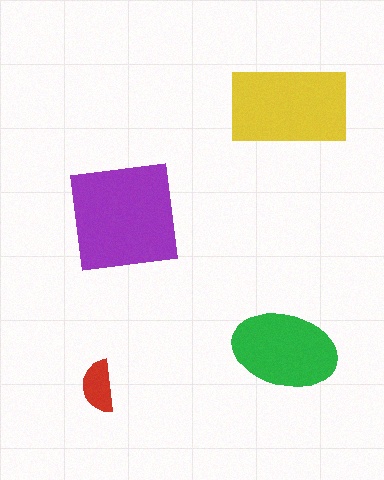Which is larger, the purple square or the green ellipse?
The purple square.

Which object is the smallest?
The red semicircle.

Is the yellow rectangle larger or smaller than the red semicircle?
Larger.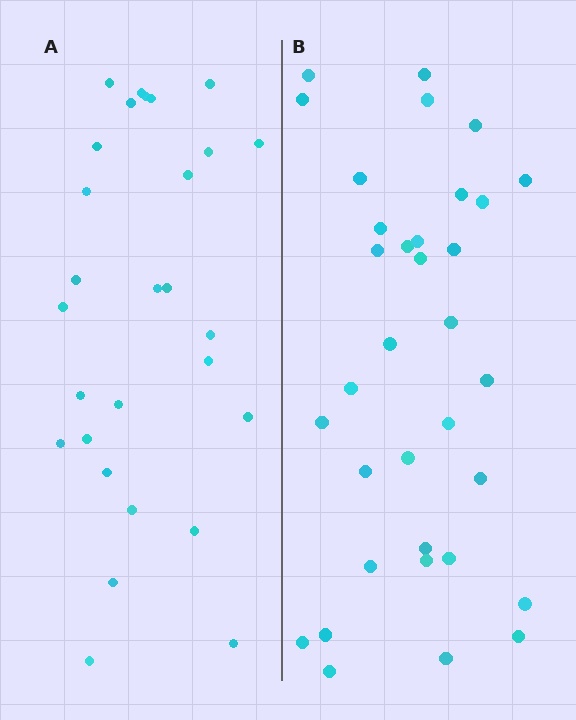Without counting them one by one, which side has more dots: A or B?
Region B (the right region) has more dots.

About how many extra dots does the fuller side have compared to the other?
Region B has about 6 more dots than region A.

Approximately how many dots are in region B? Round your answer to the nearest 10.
About 30 dots. (The exact count is 34, which rounds to 30.)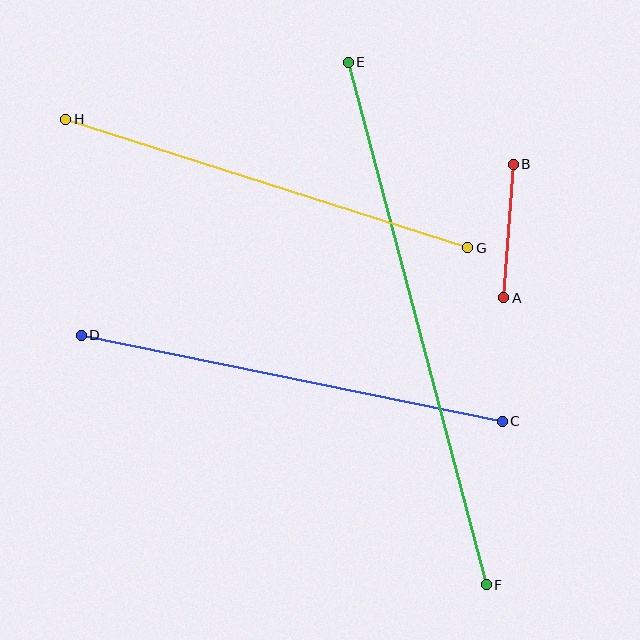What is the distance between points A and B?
The distance is approximately 134 pixels.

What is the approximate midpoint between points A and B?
The midpoint is at approximately (508, 231) pixels.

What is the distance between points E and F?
The distance is approximately 540 pixels.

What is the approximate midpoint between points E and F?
The midpoint is at approximately (417, 323) pixels.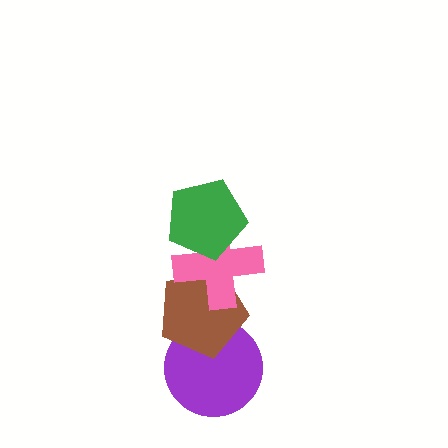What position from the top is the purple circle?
The purple circle is 4th from the top.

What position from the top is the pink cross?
The pink cross is 2nd from the top.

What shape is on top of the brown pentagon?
The pink cross is on top of the brown pentagon.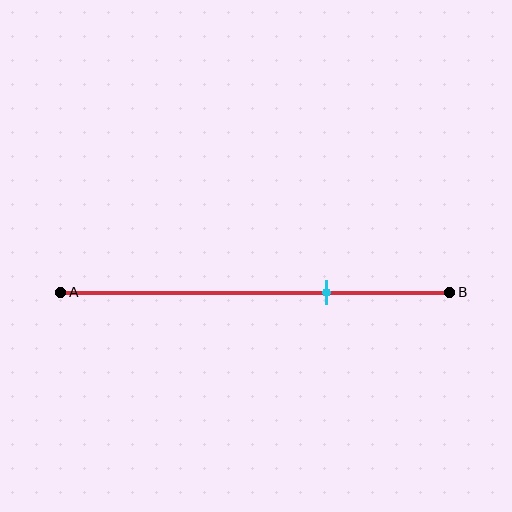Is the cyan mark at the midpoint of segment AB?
No, the mark is at about 70% from A, not at the 50% midpoint.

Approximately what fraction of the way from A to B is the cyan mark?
The cyan mark is approximately 70% of the way from A to B.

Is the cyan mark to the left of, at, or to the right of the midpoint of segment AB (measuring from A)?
The cyan mark is to the right of the midpoint of segment AB.